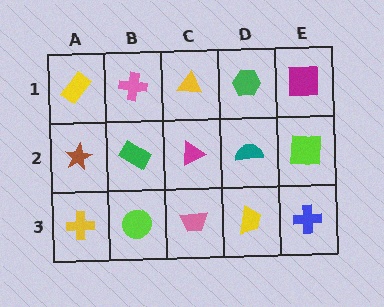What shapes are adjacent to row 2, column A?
A yellow rectangle (row 1, column A), a yellow cross (row 3, column A), a green rectangle (row 2, column B).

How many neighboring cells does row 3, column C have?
3.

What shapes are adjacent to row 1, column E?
A lime square (row 2, column E), a green hexagon (row 1, column D).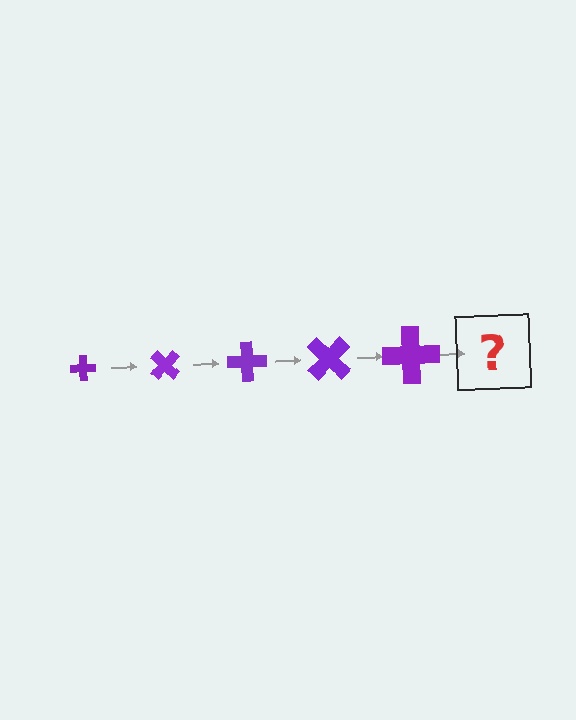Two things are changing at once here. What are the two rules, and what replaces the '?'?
The two rules are that the cross grows larger each step and it rotates 45 degrees each step. The '?' should be a cross, larger than the previous one and rotated 225 degrees from the start.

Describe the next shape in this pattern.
It should be a cross, larger than the previous one and rotated 225 degrees from the start.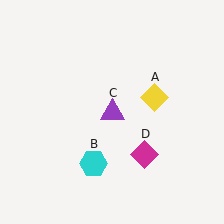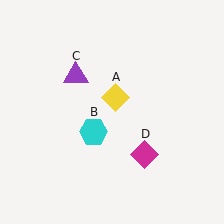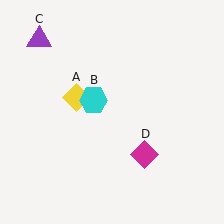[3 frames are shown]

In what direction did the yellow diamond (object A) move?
The yellow diamond (object A) moved left.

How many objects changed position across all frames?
3 objects changed position: yellow diamond (object A), cyan hexagon (object B), purple triangle (object C).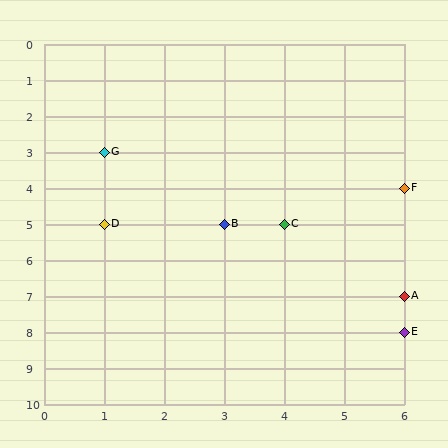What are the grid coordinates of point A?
Point A is at grid coordinates (6, 7).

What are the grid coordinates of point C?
Point C is at grid coordinates (4, 5).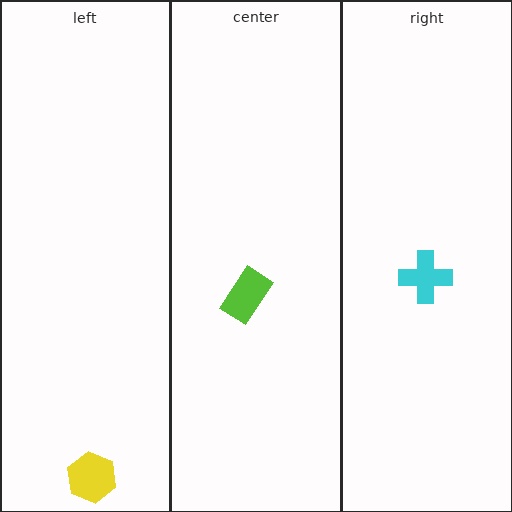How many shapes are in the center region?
1.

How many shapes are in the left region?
1.